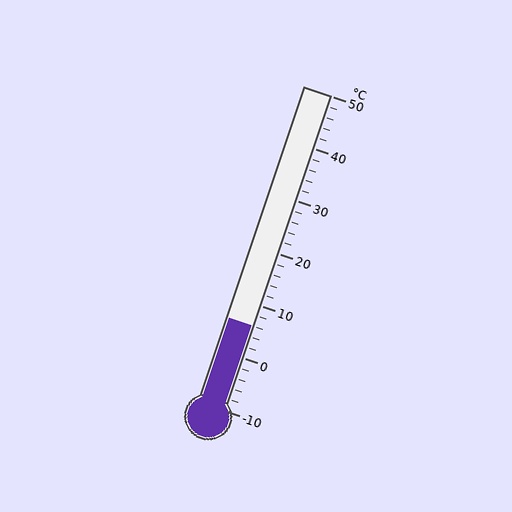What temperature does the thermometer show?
The thermometer shows approximately 6°C.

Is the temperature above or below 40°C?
The temperature is below 40°C.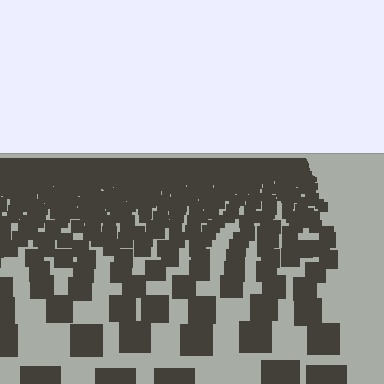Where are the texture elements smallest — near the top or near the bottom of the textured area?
Near the top.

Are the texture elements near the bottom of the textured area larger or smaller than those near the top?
Larger. Near the bottom, elements are closer to the viewer and appear at a bigger on-screen size.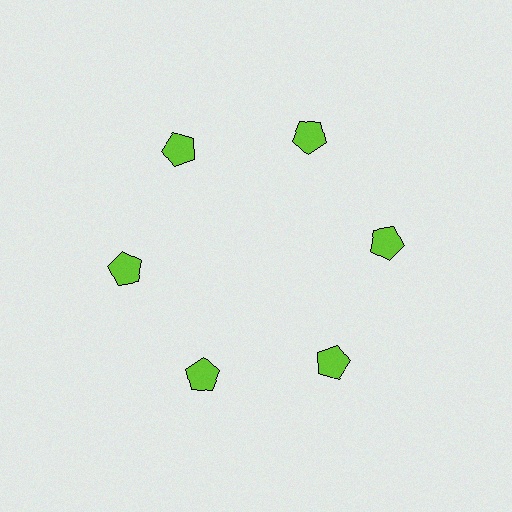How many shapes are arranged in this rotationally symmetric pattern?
There are 6 shapes, arranged in 6 groups of 1.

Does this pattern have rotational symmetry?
Yes, this pattern has 6-fold rotational symmetry. It looks the same after rotating 60 degrees around the center.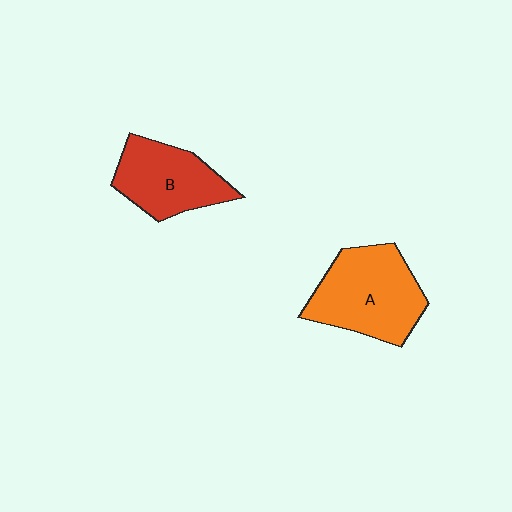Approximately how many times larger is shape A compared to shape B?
Approximately 1.3 times.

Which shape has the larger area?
Shape A (orange).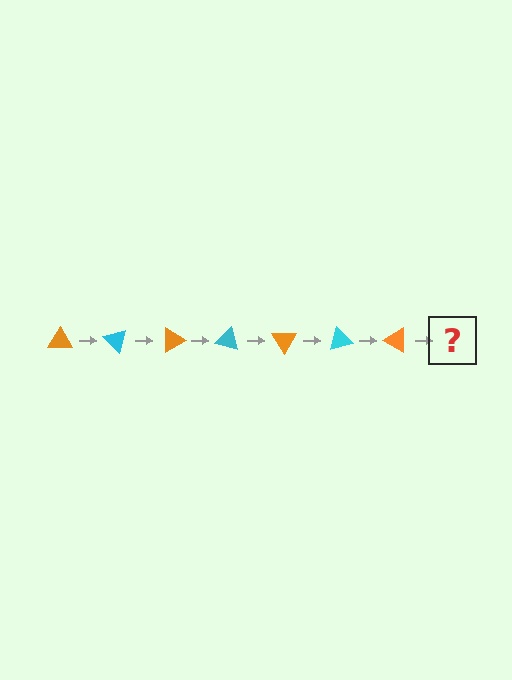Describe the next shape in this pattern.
It should be a cyan triangle, rotated 315 degrees from the start.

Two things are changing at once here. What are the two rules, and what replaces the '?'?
The two rules are that it rotates 45 degrees each step and the color cycles through orange and cyan. The '?' should be a cyan triangle, rotated 315 degrees from the start.